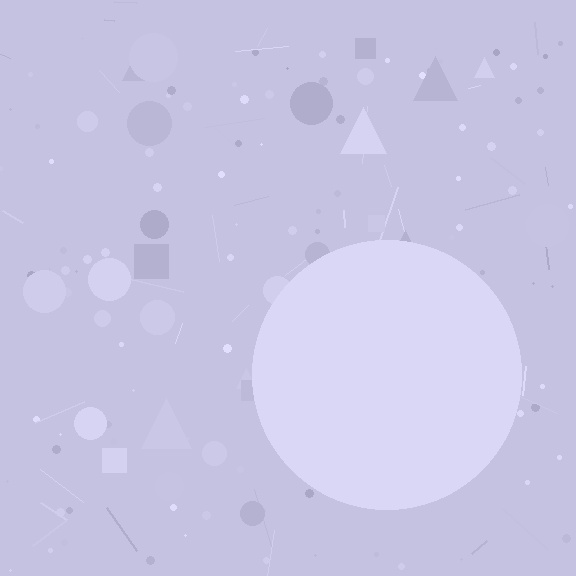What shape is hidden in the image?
A circle is hidden in the image.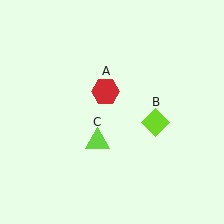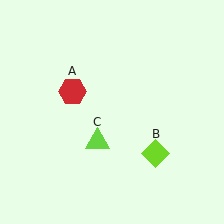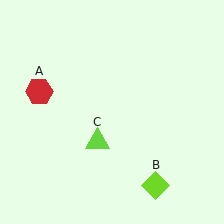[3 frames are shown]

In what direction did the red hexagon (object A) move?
The red hexagon (object A) moved left.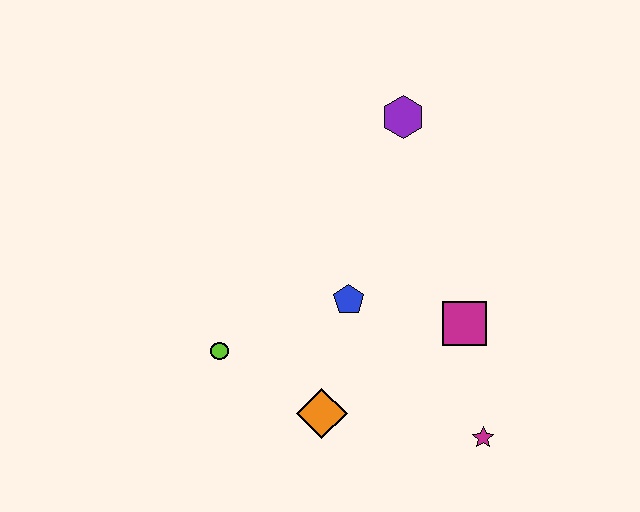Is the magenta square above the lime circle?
Yes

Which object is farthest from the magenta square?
The lime circle is farthest from the magenta square.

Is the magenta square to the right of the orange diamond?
Yes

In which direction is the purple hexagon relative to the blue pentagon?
The purple hexagon is above the blue pentagon.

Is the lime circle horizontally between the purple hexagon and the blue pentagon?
No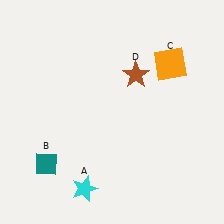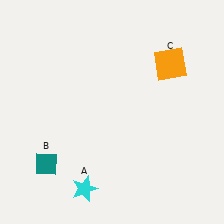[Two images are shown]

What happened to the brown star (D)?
The brown star (D) was removed in Image 2. It was in the top-right area of Image 1.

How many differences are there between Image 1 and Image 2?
There is 1 difference between the two images.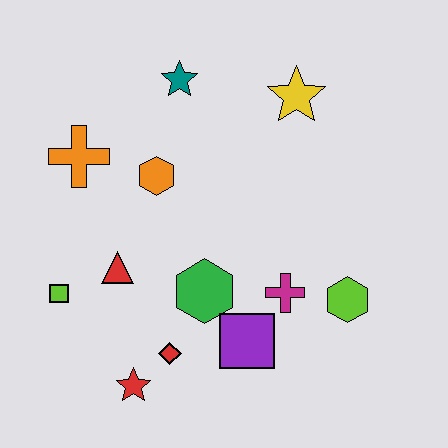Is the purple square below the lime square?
Yes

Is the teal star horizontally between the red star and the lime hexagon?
Yes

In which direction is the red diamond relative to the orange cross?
The red diamond is below the orange cross.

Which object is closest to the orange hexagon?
The orange cross is closest to the orange hexagon.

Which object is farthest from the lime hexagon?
The orange cross is farthest from the lime hexagon.